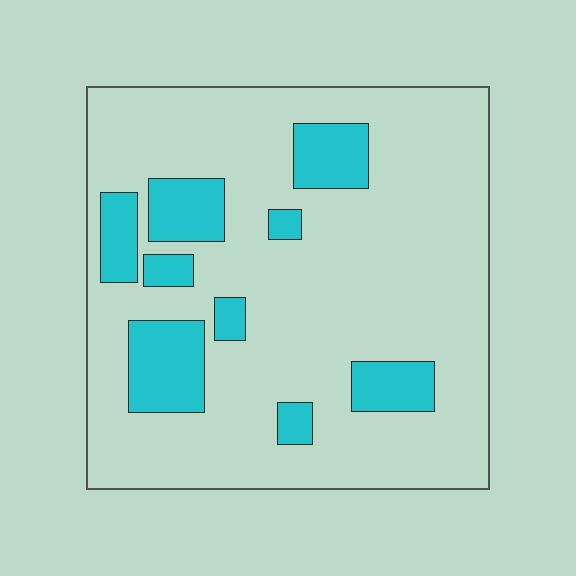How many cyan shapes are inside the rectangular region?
9.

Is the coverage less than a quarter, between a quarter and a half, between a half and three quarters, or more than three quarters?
Less than a quarter.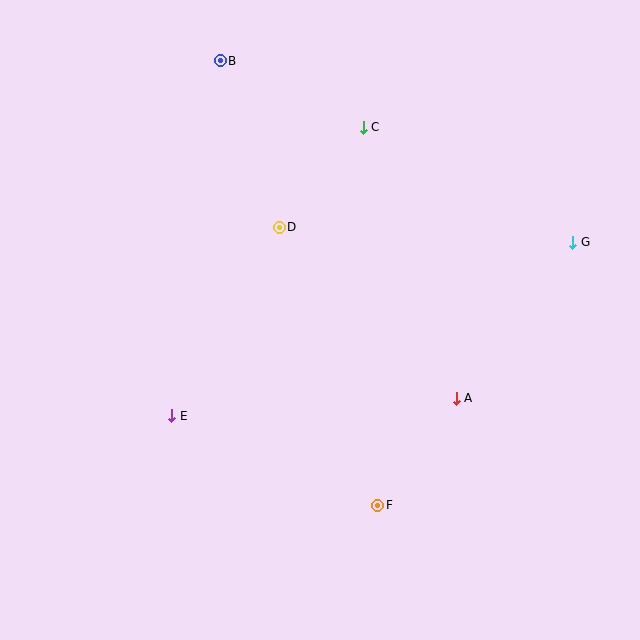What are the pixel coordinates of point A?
Point A is at (456, 398).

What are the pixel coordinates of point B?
Point B is at (220, 61).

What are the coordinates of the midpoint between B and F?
The midpoint between B and F is at (299, 283).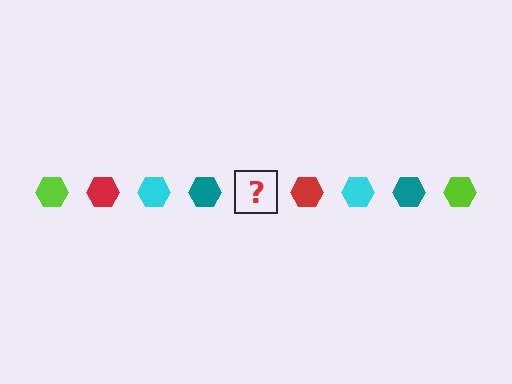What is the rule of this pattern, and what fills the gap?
The rule is that the pattern cycles through lime, red, cyan, teal hexagons. The gap should be filled with a lime hexagon.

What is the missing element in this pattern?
The missing element is a lime hexagon.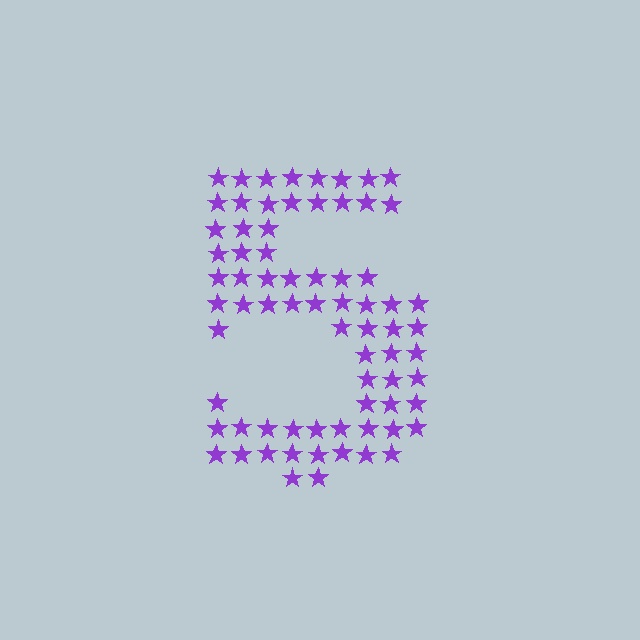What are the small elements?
The small elements are stars.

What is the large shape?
The large shape is the digit 5.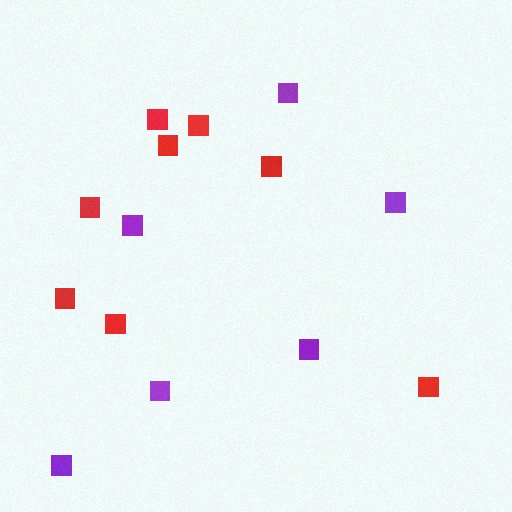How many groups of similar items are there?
There are 2 groups: one group of purple squares (6) and one group of red squares (8).